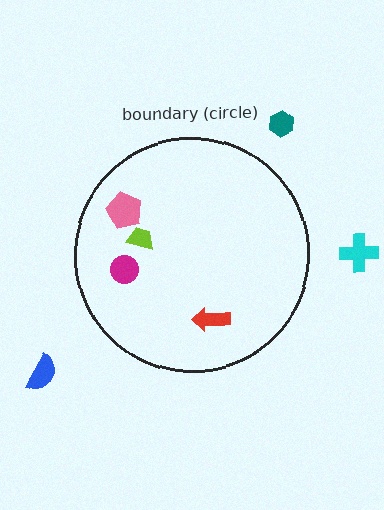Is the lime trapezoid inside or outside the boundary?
Inside.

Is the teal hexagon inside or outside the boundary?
Outside.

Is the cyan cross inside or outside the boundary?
Outside.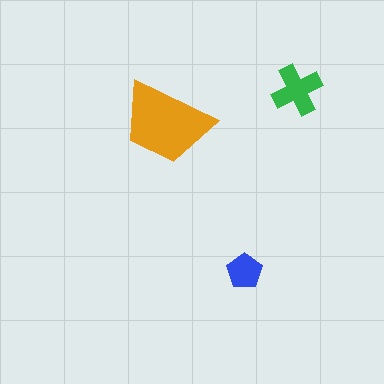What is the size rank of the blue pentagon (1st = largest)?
3rd.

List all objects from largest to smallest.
The orange trapezoid, the green cross, the blue pentagon.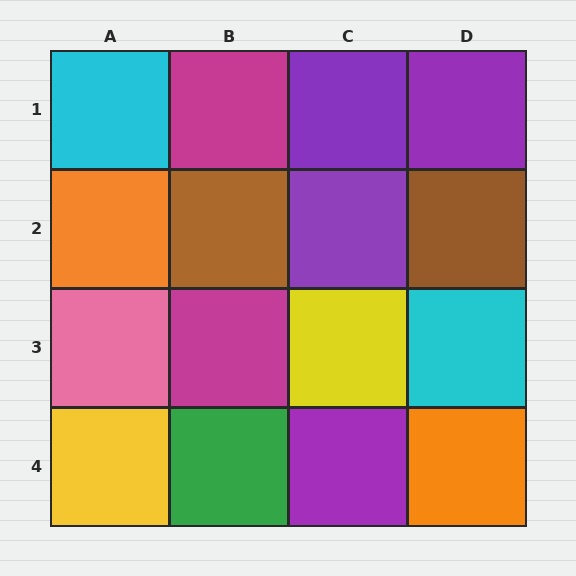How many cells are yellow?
2 cells are yellow.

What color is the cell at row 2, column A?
Orange.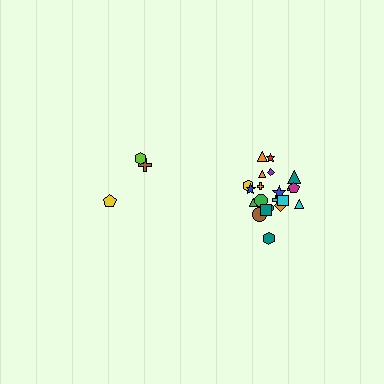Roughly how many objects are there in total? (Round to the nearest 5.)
Roughly 25 objects in total.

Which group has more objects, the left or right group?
The right group.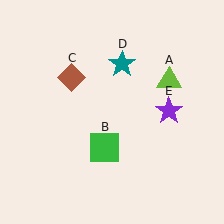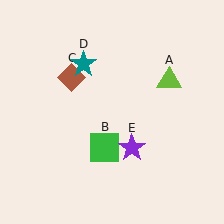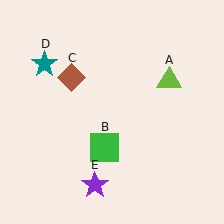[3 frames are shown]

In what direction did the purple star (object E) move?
The purple star (object E) moved down and to the left.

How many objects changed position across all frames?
2 objects changed position: teal star (object D), purple star (object E).